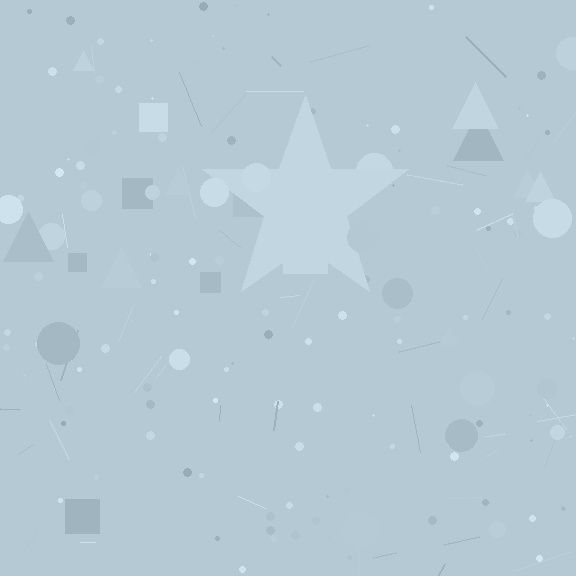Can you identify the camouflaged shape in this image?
The camouflaged shape is a star.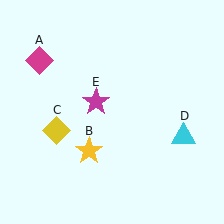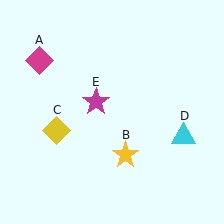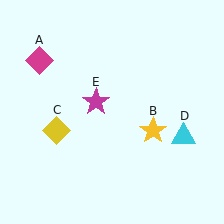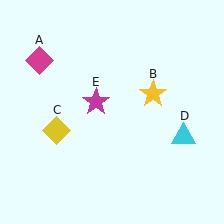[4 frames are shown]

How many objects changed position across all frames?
1 object changed position: yellow star (object B).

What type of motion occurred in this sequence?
The yellow star (object B) rotated counterclockwise around the center of the scene.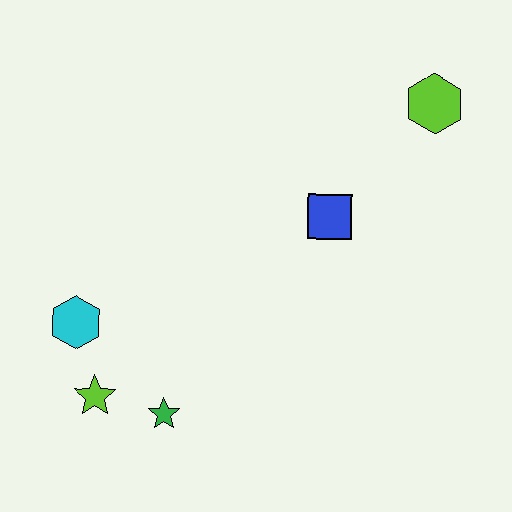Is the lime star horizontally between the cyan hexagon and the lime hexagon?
Yes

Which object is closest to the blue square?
The lime hexagon is closest to the blue square.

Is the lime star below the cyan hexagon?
Yes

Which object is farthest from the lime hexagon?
The lime star is farthest from the lime hexagon.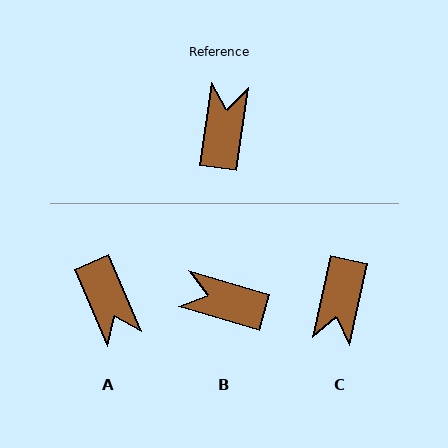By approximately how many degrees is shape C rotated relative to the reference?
Approximately 176 degrees counter-clockwise.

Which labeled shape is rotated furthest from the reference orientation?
C, about 176 degrees away.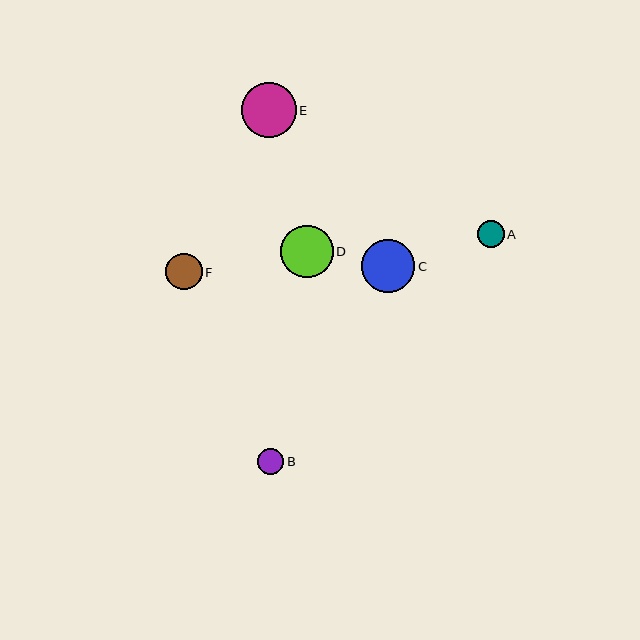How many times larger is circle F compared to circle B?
Circle F is approximately 1.4 times the size of circle B.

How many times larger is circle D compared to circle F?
Circle D is approximately 1.4 times the size of circle F.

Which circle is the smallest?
Circle B is the smallest with a size of approximately 26 pixels.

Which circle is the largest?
Circle E is the largest with a size of approximately 55 pixels.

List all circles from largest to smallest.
From largest to smallest: E, C, D, F, A, B.